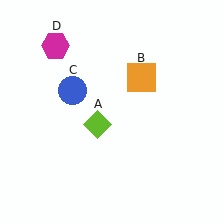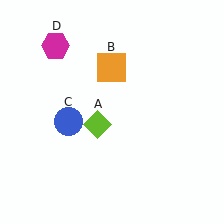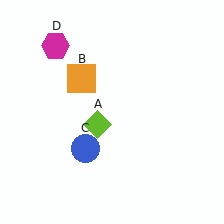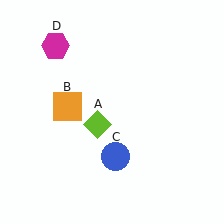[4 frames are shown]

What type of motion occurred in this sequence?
The orange square (object B), blue circle (object C) rotated counterclockwise around the center of the scene.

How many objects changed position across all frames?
2 objects changed position: orange square (object B), blue circle (object C).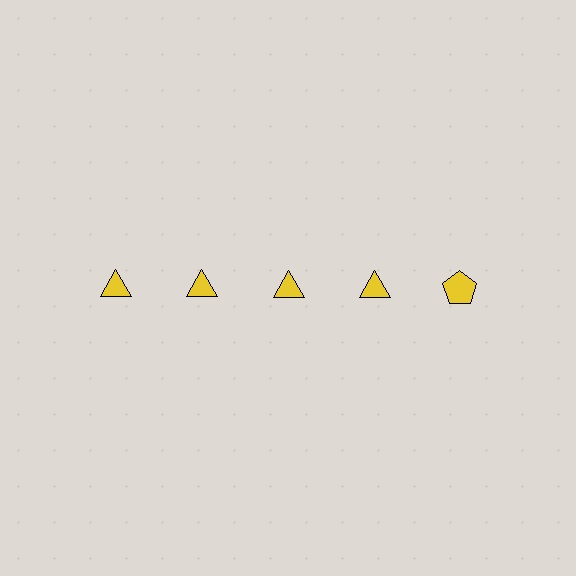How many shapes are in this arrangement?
There are 5 shapes arranged in a grid pattern.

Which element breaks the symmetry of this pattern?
The yellow pentagon in the top row, rightmost column breaks the symmetry. All other shapes are yellow triangles.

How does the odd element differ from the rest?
It has a different shape: pentagon instead of triangle.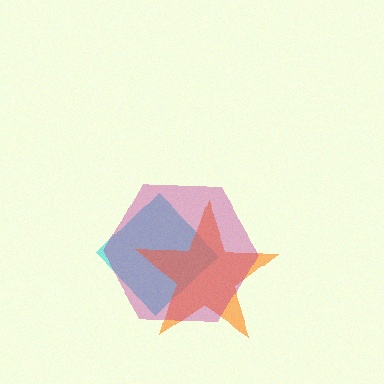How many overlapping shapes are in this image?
There are 3 overlapping shapes in the image.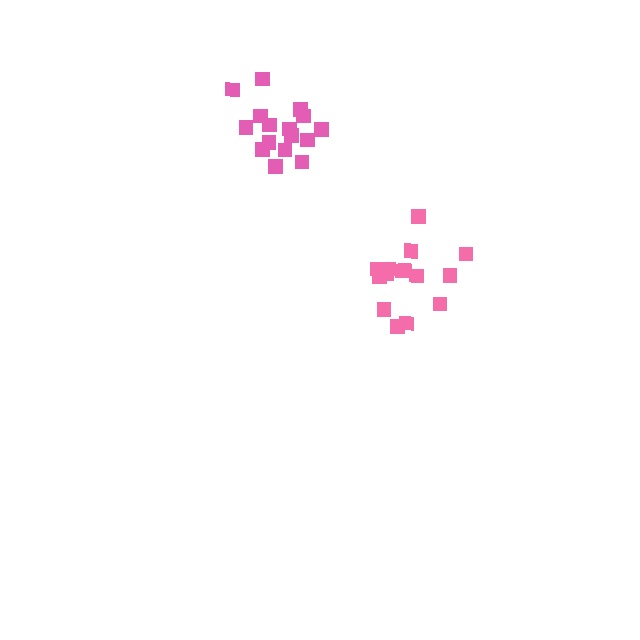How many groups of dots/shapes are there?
There are 2 groups.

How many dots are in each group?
Group 1: 16 dots, Group 2: 15 dots (31 total).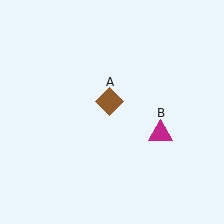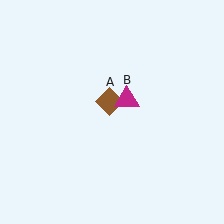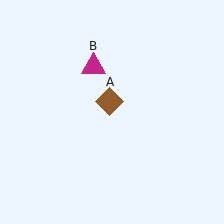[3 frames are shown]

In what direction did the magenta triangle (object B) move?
The magenta triangle (object B) moved up and to the left.